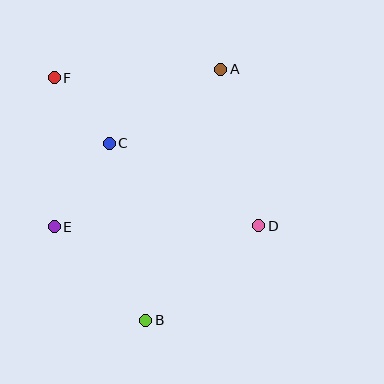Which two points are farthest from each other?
Points A and B are farthest from each other.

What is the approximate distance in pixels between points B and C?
The distance between B and C is approximately 180 pixels.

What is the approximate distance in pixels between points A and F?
The distance between A and F is approximately 167 pixels.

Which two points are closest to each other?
Points C and F are closest to each other.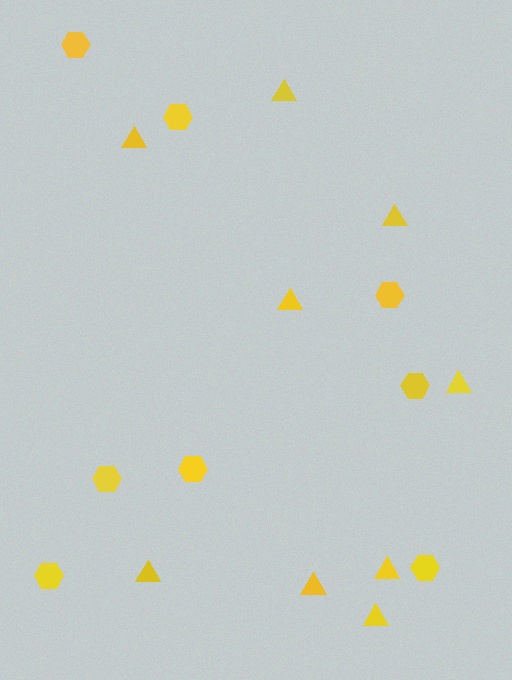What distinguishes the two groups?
There are 2 groups: one group of triangles (9) and one group of hexagons (8).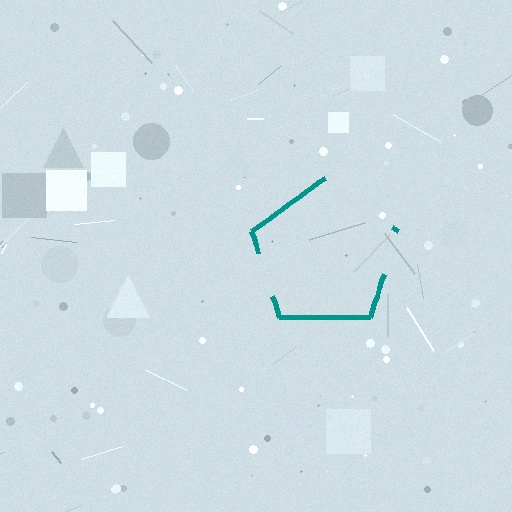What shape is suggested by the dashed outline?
The dashed outline suggests a pentagon.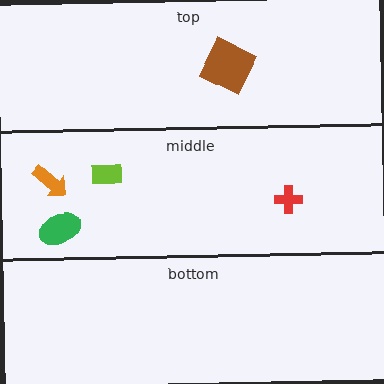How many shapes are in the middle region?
4.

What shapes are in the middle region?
The orange arrow, the green ellipse, the red cross, the lime rectangle.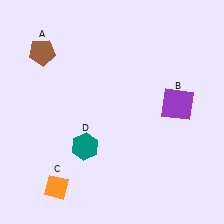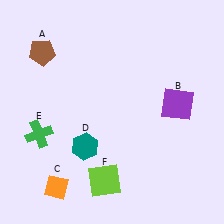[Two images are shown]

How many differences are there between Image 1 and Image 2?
There are 2 differences between the two images.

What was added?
A green cross (E), a lime square (F) were added in Image 2.